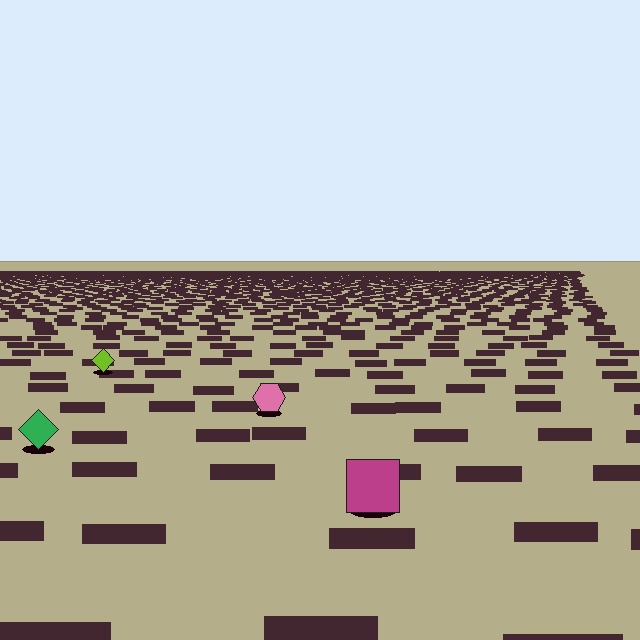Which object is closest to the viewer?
The magenta square is closest. The texture marks near it are larger and more spread out.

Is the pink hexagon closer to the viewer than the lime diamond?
Yes. The pink hexagon is closer — you can tell from the texture gradient: the ground texture is coarser near it.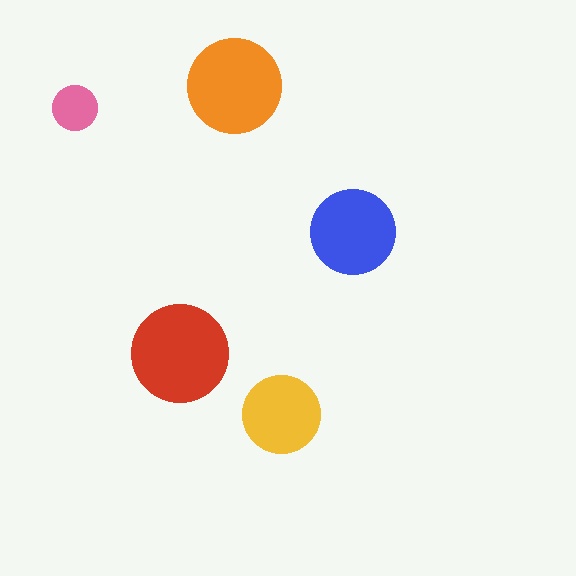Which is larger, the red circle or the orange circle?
The red one.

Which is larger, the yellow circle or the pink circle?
The yellow one.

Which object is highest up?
The orange circle is topmost.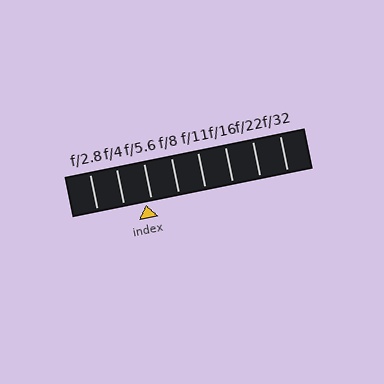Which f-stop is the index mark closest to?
The index mark is closest to f/5.6.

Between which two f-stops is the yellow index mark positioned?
The index mark is between f/4 and f/5.6.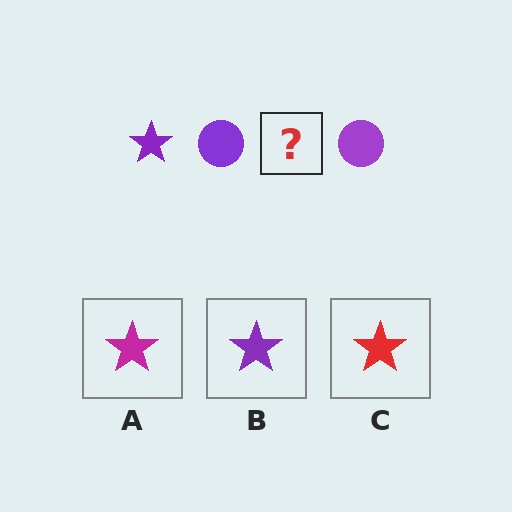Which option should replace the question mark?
Option B.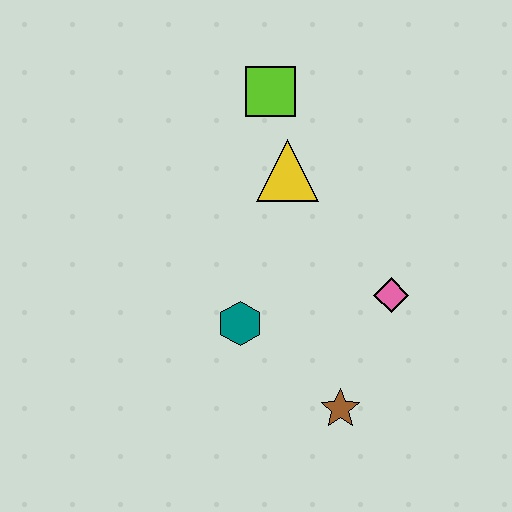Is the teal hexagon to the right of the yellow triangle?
No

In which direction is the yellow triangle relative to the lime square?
The yellow triangle is below the lime square.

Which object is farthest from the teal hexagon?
The lime square is farthest from the teal hexagon.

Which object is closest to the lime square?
The yellow triangle is closest to the lime square.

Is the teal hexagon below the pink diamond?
Yes